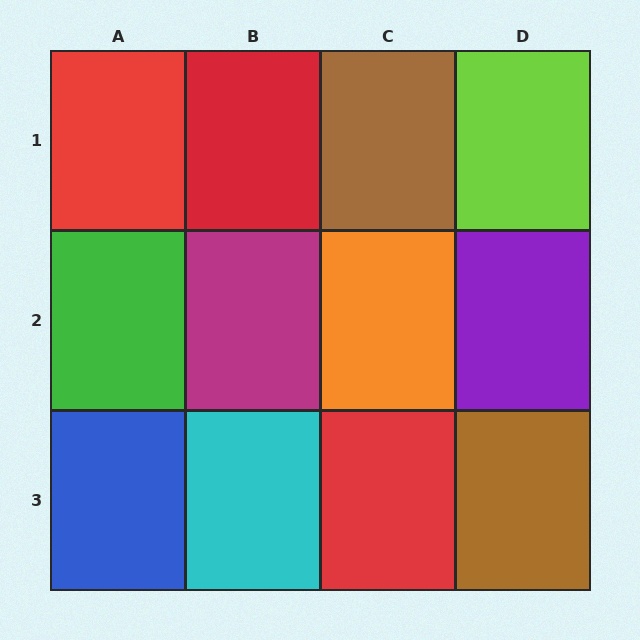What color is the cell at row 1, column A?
Red.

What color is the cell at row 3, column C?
Red.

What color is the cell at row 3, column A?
Blue.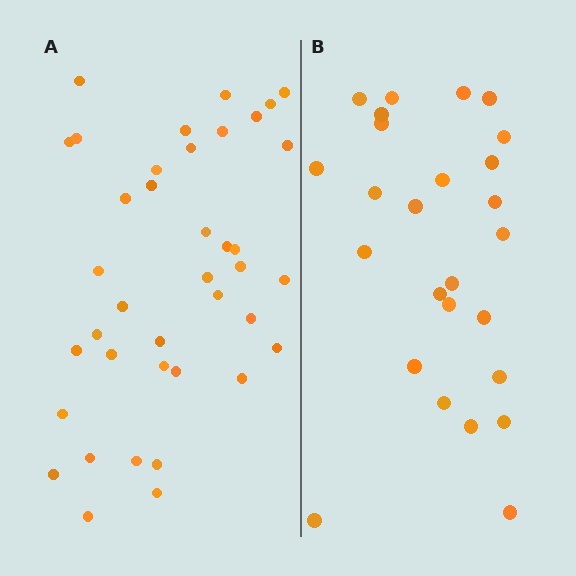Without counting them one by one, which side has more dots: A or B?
Region A (the left region) has more dots.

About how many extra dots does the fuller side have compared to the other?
Region A has approximately 15 more dots than region B.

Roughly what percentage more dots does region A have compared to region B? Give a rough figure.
About 50% more.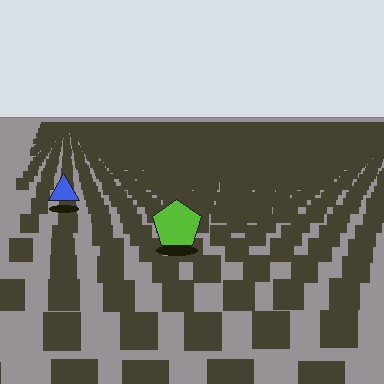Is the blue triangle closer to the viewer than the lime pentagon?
No. The lime pentagon is closer — you can tell from the texture gradient: the ground texture is coarser near it.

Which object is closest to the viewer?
The lime pentagon is closest. The texture marks near it are larger and more spread out.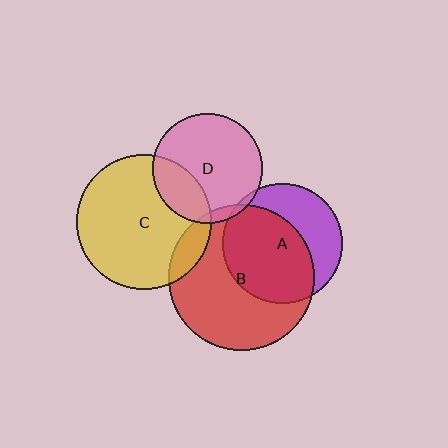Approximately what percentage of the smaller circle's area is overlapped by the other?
Approximately 25%.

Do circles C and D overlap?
Yes.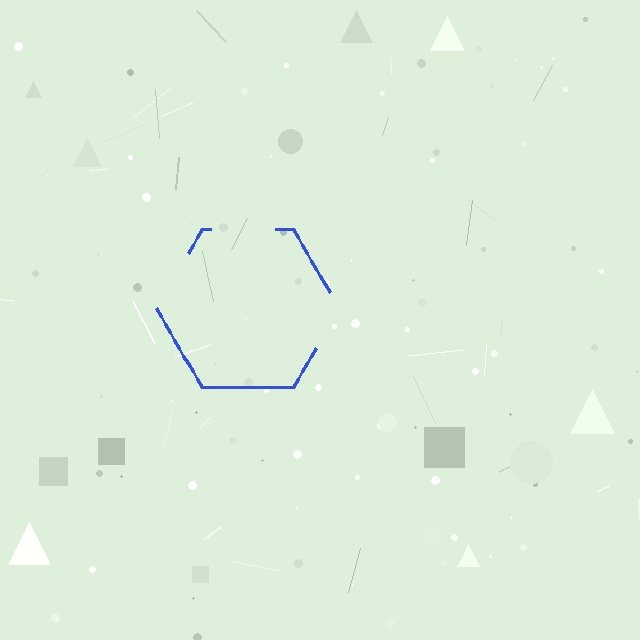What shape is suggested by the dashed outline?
The dashed outline suggests a hexagon.